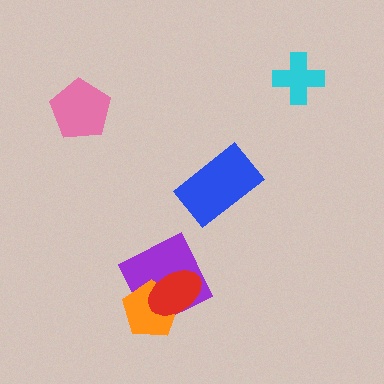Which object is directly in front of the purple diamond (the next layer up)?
The orange pentagon is directly in front of the purple diamond.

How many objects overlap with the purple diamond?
2 objects overlap with the purple diamond.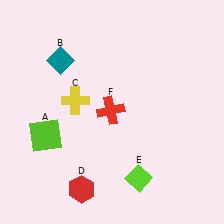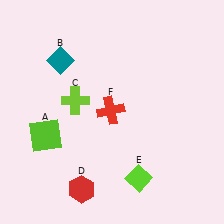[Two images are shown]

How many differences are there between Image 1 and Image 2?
There is 1 difference between the two images.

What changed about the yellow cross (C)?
In Image 1, C is yellow. In Image 2, it changed to lime.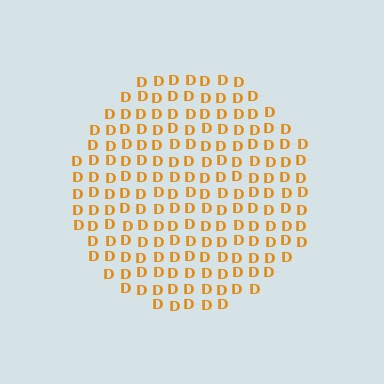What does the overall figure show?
The overall figure shows a circle.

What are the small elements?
The small elements are letter D's.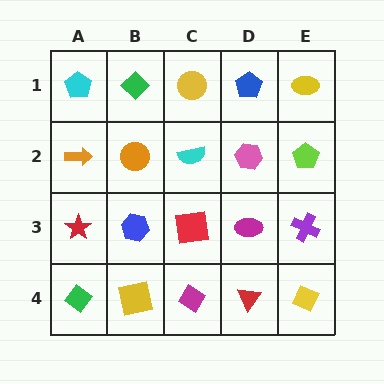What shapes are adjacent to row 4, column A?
A red star (row 3, column A), a yellow square (row 4, column B).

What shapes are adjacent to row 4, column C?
A red square (row 3, column C), a yellow square (row 4, column B), a red triangle (row 4, column D).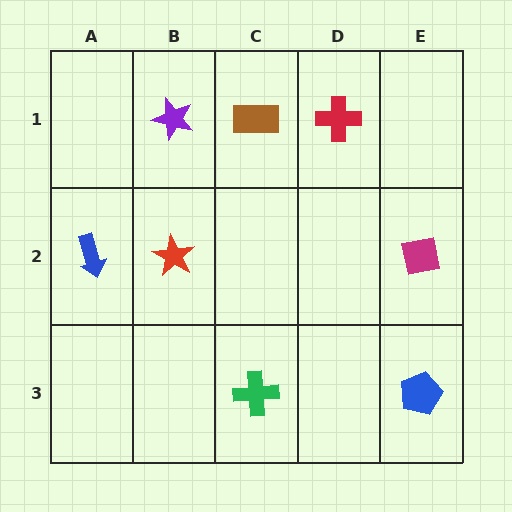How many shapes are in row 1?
3 shapes.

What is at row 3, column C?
A green cross.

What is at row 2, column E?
A magenta square.